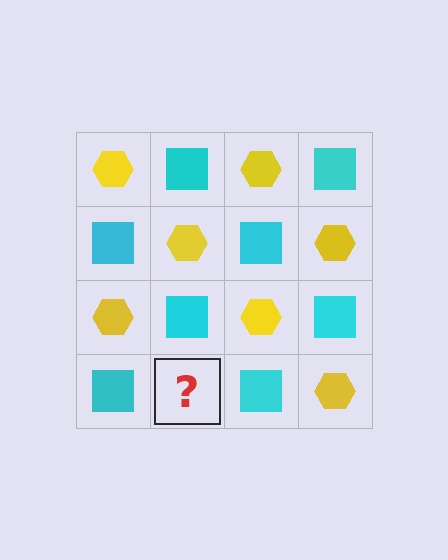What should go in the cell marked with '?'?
The missing cell should contain a yellow hexagon.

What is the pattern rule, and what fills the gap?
The rule is that it alternates yellow hexagon and cyan square in a checkerboard pattern. The gap should be filled with a yellow hexagon.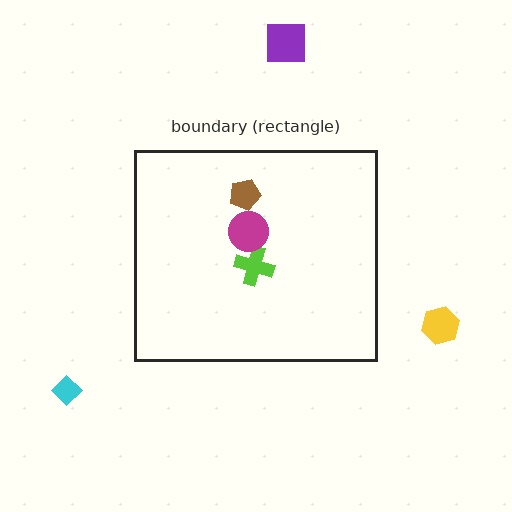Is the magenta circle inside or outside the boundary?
Inside.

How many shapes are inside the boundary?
3 inside, 3 outside.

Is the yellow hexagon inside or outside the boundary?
Outside.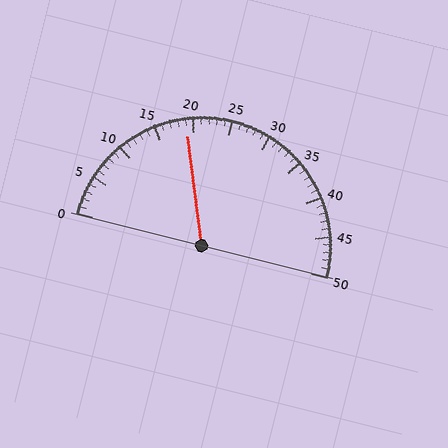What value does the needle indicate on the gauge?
The needle indicates approximately 19.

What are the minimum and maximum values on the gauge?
The gauge ranges from 0 to 50.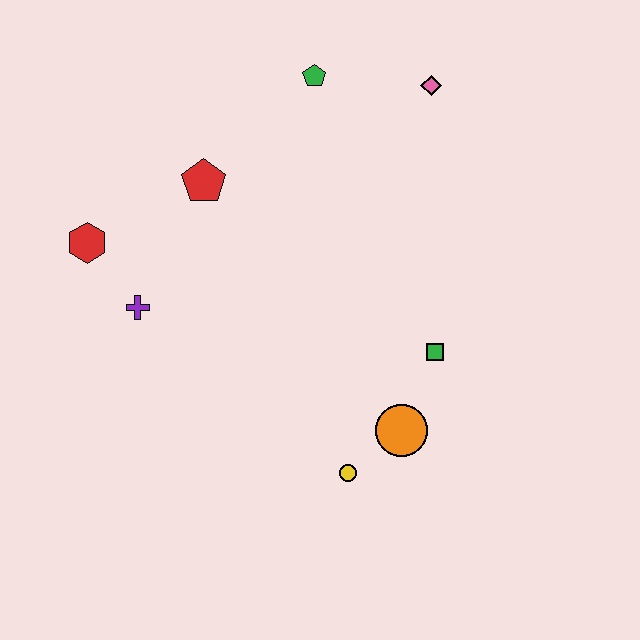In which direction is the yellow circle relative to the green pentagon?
The yellow circle is below the green pentagon.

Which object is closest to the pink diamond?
The green pentagon is closest to the pink diamond.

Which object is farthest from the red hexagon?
The pink diamond is farthest from the red hexagon.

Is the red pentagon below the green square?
No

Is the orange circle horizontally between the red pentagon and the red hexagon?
No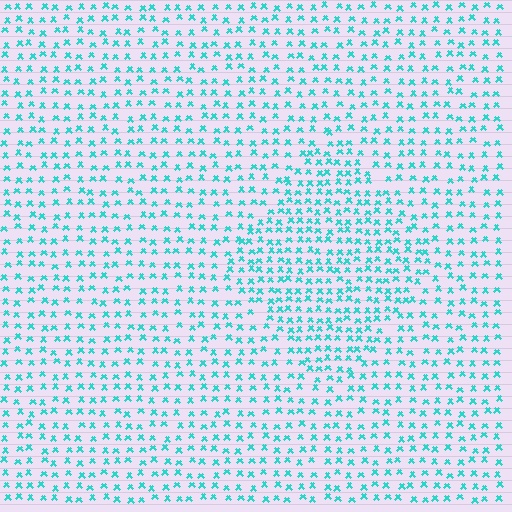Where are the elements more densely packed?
The elements are more densely packed inside the diamond boundary.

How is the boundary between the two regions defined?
The boundary is defined by a change in element density (approximately 1.6x ratio). All elements are the same color, size, and shape.